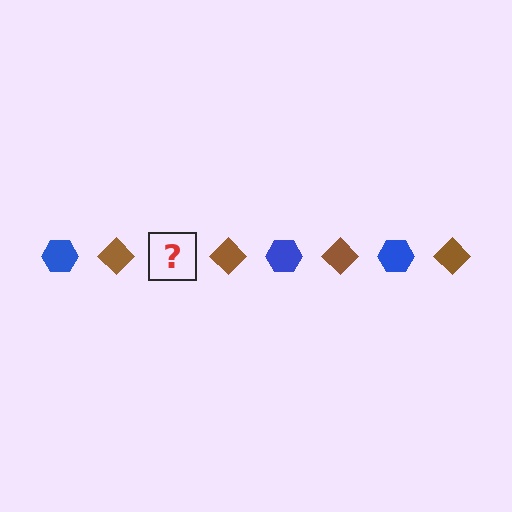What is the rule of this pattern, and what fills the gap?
The rule is that the pattern alternates between blue hexagon and brown diamond. The gap should be filled with a blue hexagon.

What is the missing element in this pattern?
The missing element is a blue hexagon.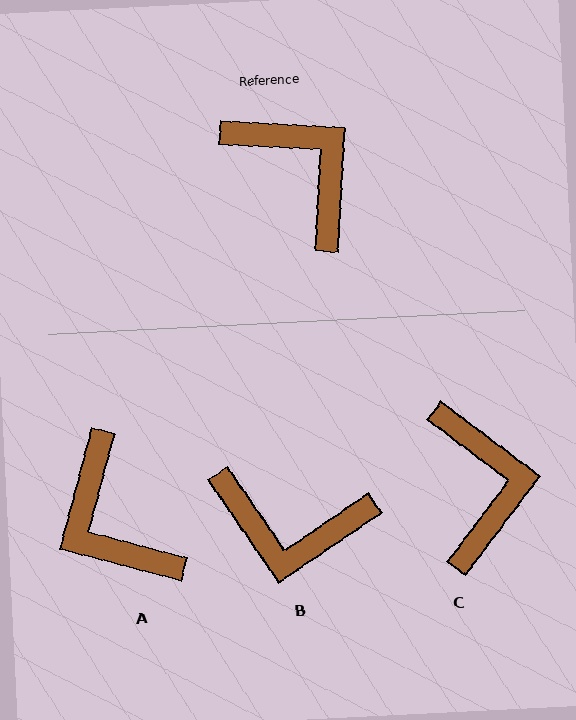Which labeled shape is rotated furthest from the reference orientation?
A, about 168 degrees away.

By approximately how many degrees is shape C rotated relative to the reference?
Approximately 34 degrees clockwise.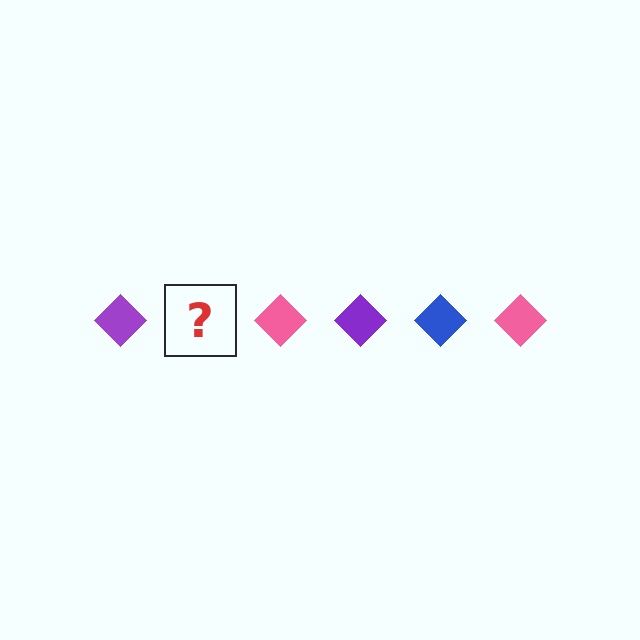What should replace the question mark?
The question mark should be replaced with a blue diamond.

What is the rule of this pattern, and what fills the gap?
The rule is that the pattern cycles through purple, blue, pink diamonds. The gap should be filled with a blue diamond.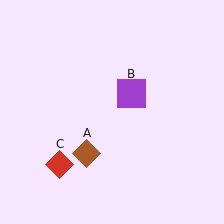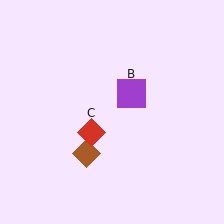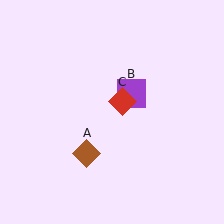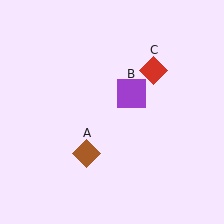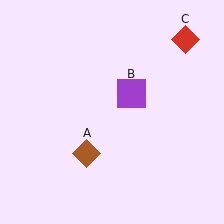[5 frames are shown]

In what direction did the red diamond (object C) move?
The red diamond (object C) moved up and to the right.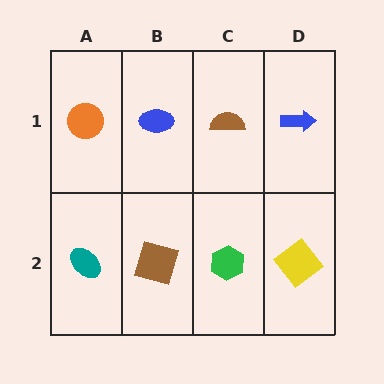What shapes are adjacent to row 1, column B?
A brown square (row 2, column B), an orange circle (row 1, column A), a brown semicircle (row 1, column C).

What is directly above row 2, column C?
A brown semicircle.